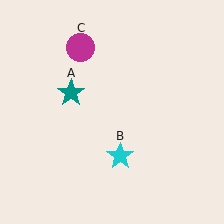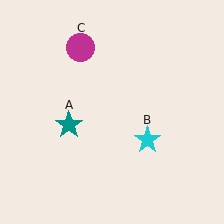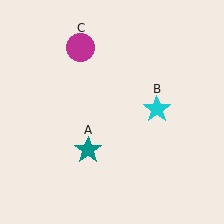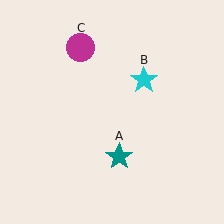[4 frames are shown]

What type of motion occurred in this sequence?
The teal star (object A), cyan star (object B) rotated counterclockwise around the center of the scene.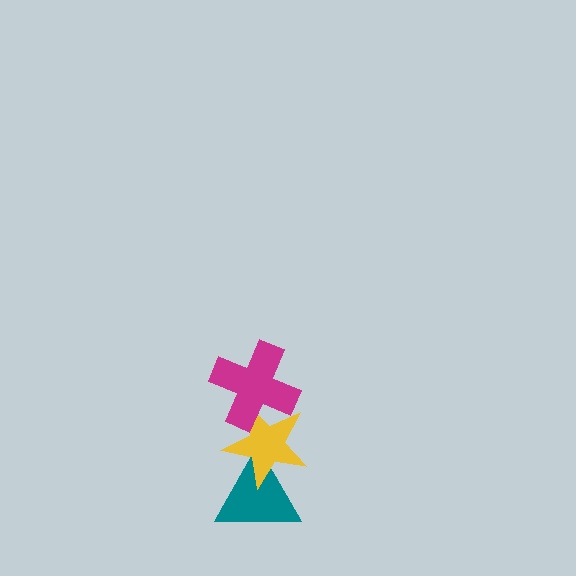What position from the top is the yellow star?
The yellow star is 2nd from the top.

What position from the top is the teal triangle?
The teal triangle is 3rd from the top.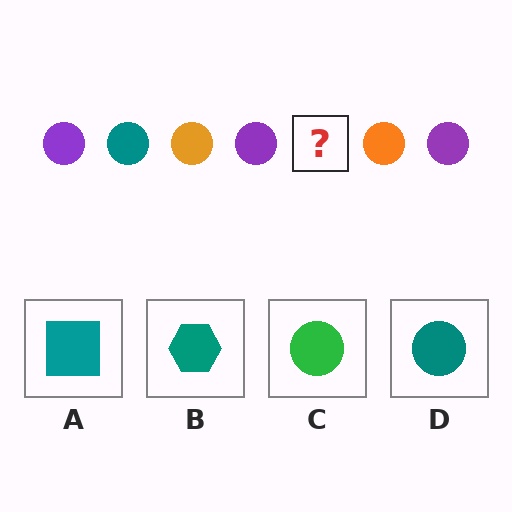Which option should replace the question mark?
Option D.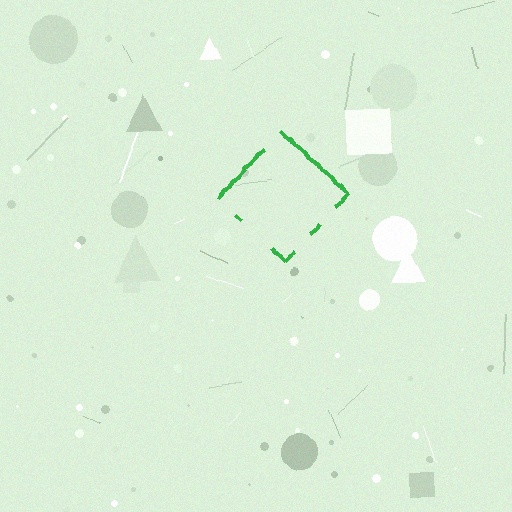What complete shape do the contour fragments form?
The contour fragments form a diamond.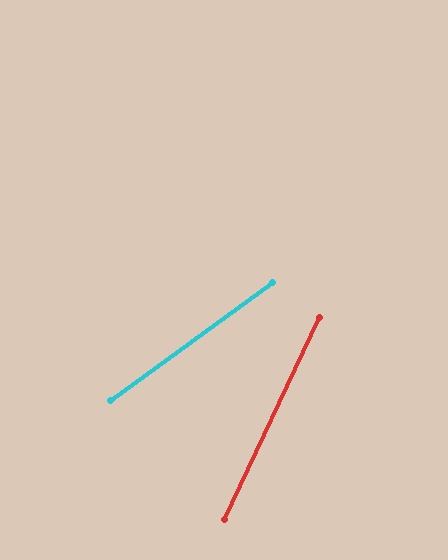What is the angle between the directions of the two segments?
Approximately 29 degrees.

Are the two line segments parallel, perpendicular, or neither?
Neither parallel nor perpendicular — they differ by about 29°.